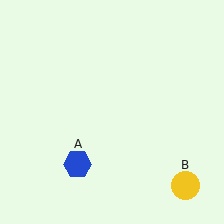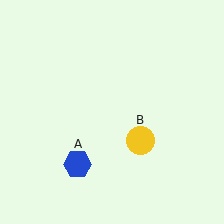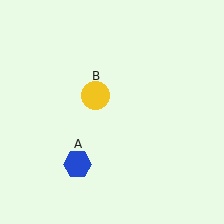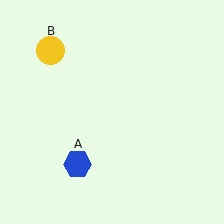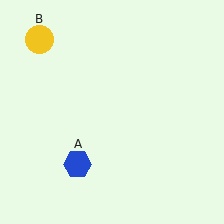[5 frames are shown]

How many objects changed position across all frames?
1 object changed position: yellow circle (object B).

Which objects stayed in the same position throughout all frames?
Blue hexagon (object A) remained stationary.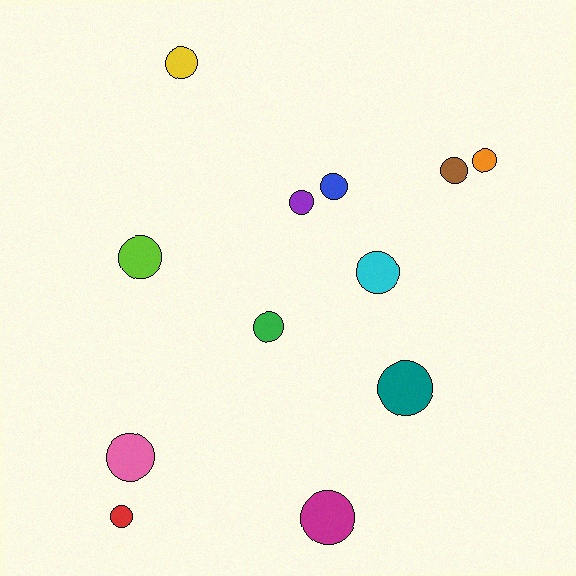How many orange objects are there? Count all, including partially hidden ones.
There is 1 orange object.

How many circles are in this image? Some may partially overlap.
There are 12 circles.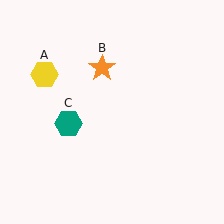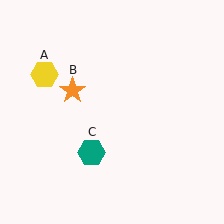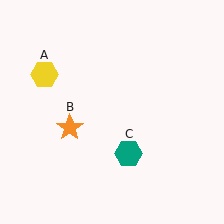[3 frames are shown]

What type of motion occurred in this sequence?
The orange star (object B), teal hexagon (object C) rotated counterclockwise around the center of the scene.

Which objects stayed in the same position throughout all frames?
Yellow hexagon (object A) remained stationary.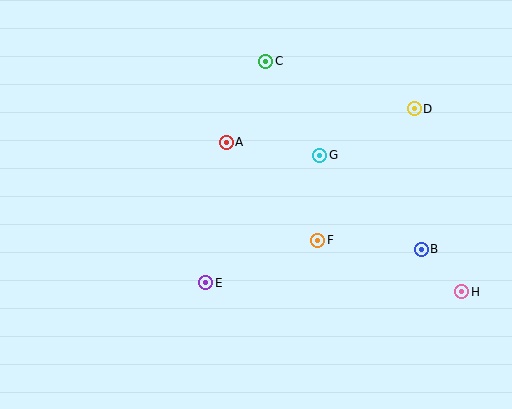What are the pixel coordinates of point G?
Point G is at (320, 155).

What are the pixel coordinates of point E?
Point E is at (206, 283).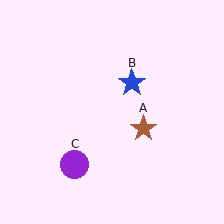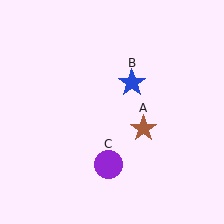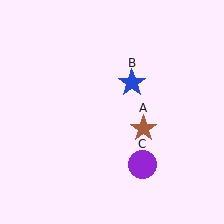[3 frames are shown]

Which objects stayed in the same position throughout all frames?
Brown star (object A) and blue star (object B) remained stationary.